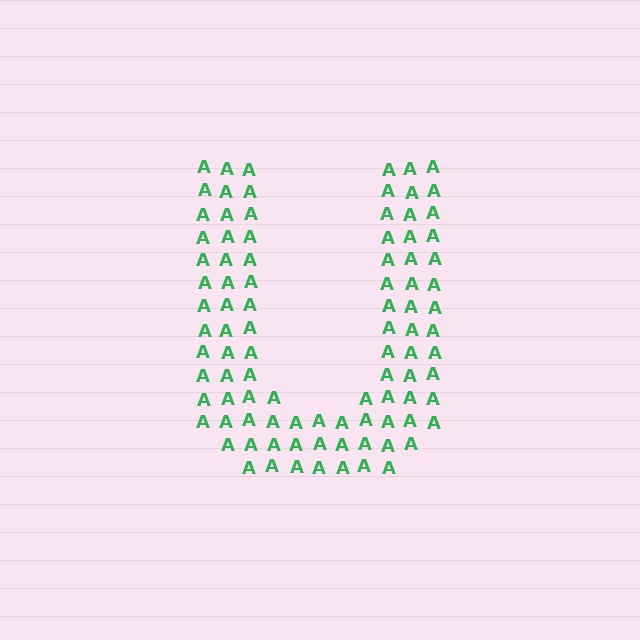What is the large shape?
The large shape is the letter U.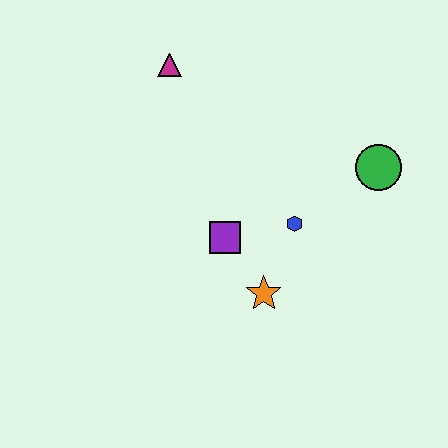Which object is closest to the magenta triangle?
The purple square is closest to the magenta triangle.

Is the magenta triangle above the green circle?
Yes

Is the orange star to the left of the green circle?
Yes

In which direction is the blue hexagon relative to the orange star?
The blue hexagon is above the orange star.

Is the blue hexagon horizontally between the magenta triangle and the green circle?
Yes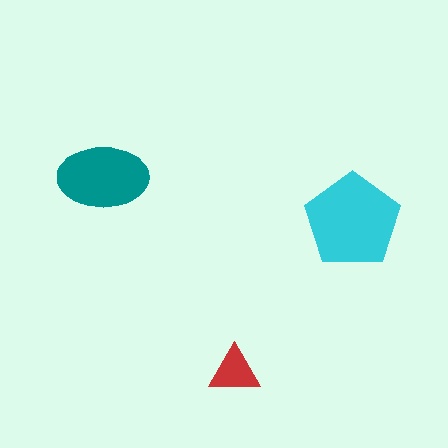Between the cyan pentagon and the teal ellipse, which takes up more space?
The cyan pentagon.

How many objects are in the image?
There are 3 objects in the image.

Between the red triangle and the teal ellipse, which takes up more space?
The teal ellipse.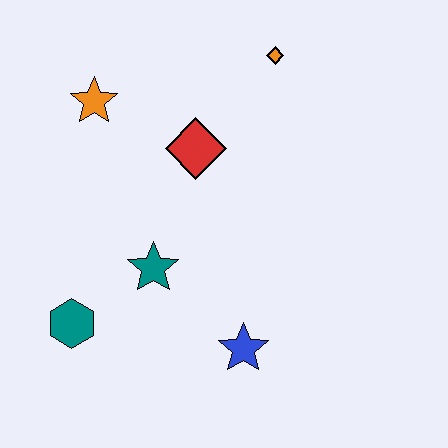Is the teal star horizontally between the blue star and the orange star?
Yes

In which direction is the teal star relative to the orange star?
The teal star is below the orange star.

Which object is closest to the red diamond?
The orange star is closest to the red diamond.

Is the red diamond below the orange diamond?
Yes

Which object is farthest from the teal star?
The orange diamond is farthest from the teal star.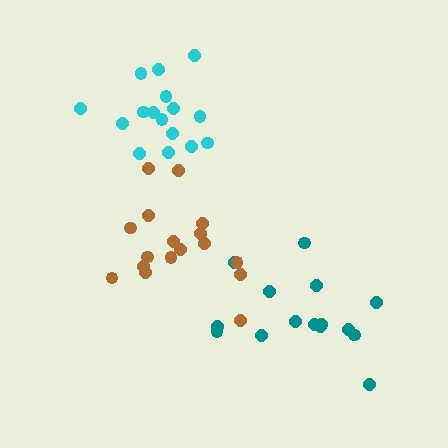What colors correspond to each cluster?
The clusters are colored: cyan, teal, brown.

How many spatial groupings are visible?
There are 3 spatial groupings.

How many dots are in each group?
Group 1: 16 dots, Group 2: 15 dots, Group 3: 17 dots (48 total).